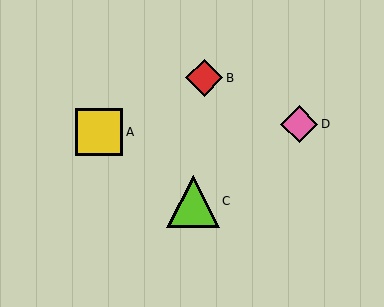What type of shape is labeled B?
Shape B is a red diamond.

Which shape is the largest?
The lime triangle (labeled C) is the largest.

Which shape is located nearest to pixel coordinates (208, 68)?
The red diamond (labeled B) at (204, 78) is nearest to that location.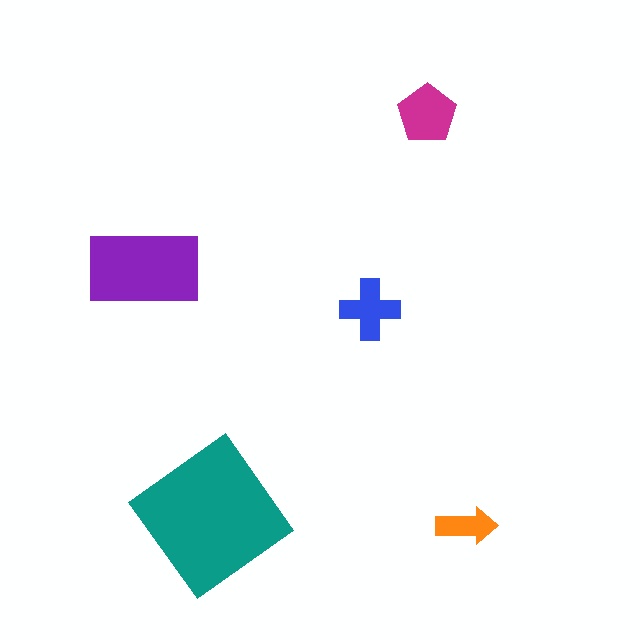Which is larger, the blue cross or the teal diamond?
The teal diamond.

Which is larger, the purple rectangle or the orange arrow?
The purple rectangle.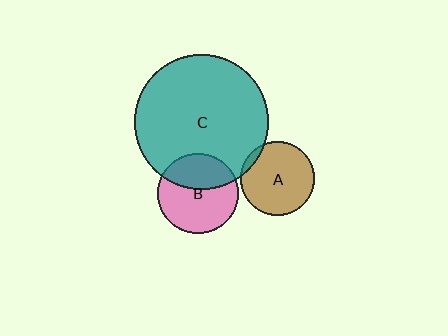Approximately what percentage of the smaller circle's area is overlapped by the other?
Approximately 5%.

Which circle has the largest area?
Circle C (teal).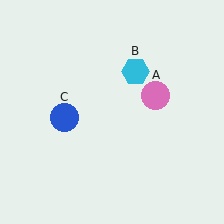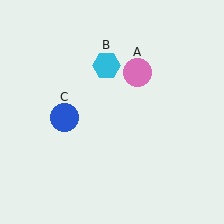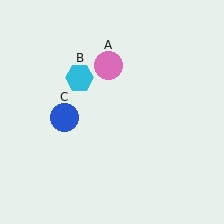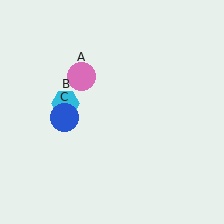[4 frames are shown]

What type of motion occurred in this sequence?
The pink circle (object A), cyan hexagon (object B) rotated counterclockwise around the center of the scene.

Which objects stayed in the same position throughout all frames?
Blue circle (object C) remained stationary.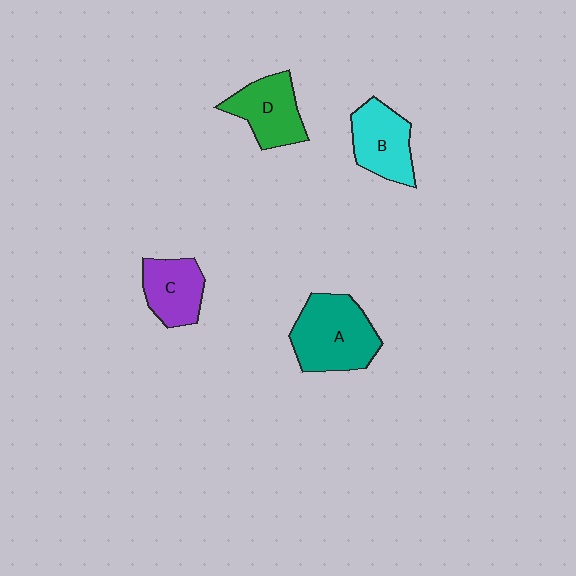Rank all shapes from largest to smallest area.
From largest to smallest: A (teal), B (cyan), D (green), C (purple).